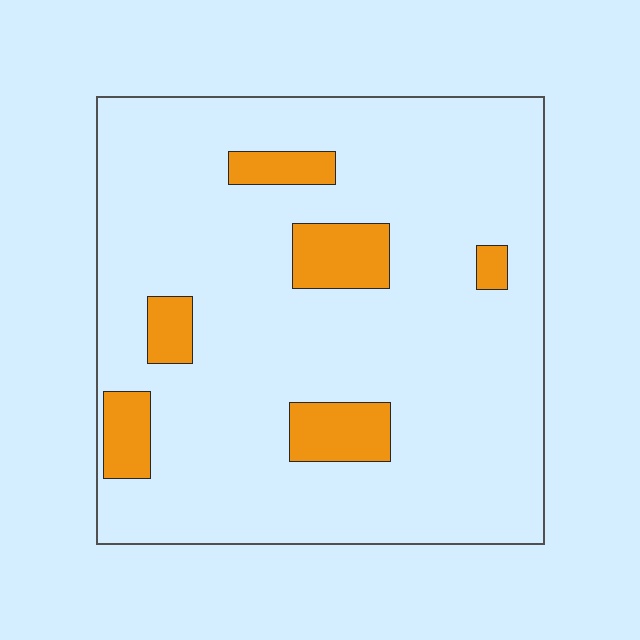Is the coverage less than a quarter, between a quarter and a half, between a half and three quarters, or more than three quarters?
Less than a quarter.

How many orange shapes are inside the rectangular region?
6.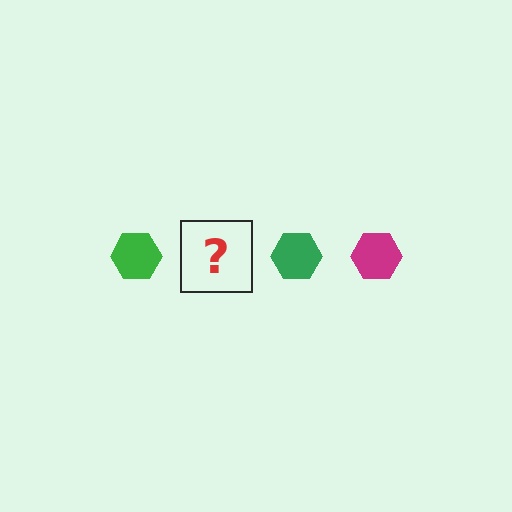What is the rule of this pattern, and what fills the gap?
The rule is that the pattern cycles through green, magenta hexagons. The gap should be filled with a magenta hexagon.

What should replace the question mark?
The question mark should be replaced with a magenta hexagon.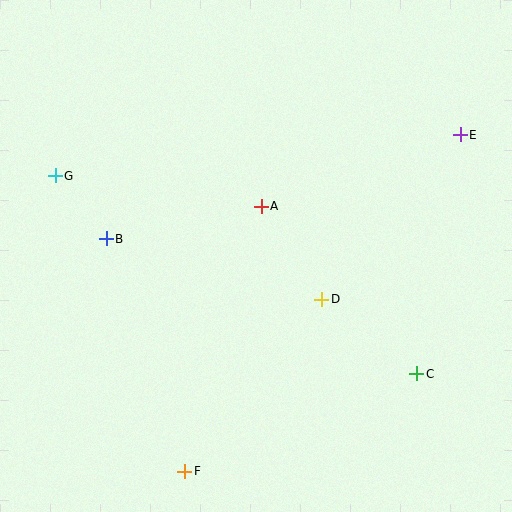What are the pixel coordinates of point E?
Point E is at (460, 135).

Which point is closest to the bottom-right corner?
Point C is closest to the bottom-right corner.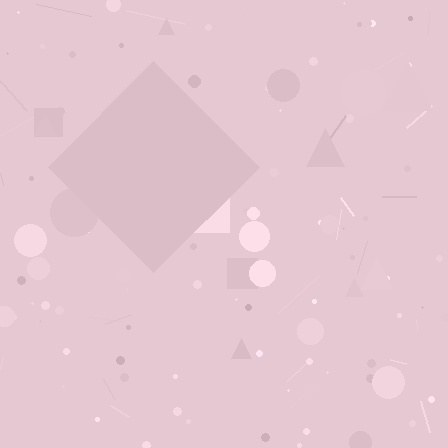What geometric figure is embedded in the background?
A diamond is embedded in the background.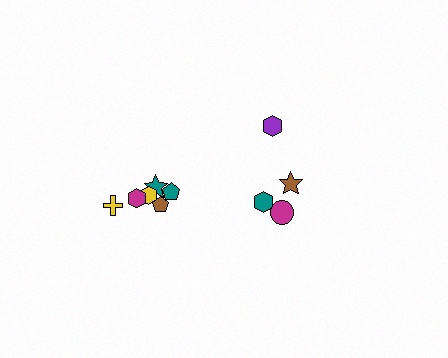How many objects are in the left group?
There are 6 objects.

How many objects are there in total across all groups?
There are 10 objects.